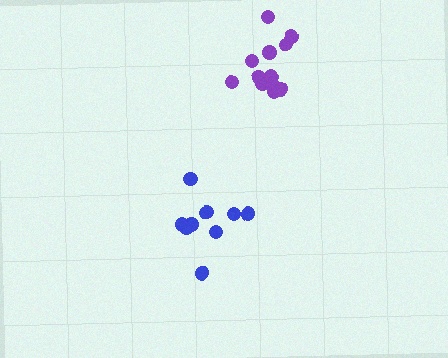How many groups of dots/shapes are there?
There are 2 groups.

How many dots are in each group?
Group 1: 12 dots, Group 2: 10 dots (22 total).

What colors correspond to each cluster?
The clusters are colored: purple, blue.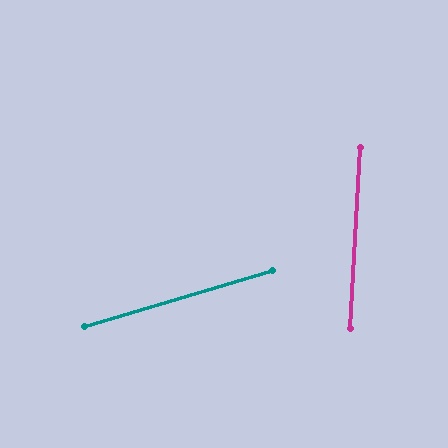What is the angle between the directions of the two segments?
Approximately 71 degrees.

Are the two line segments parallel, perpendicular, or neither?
Neither parallel nor perpendicular — they differ by about 71°.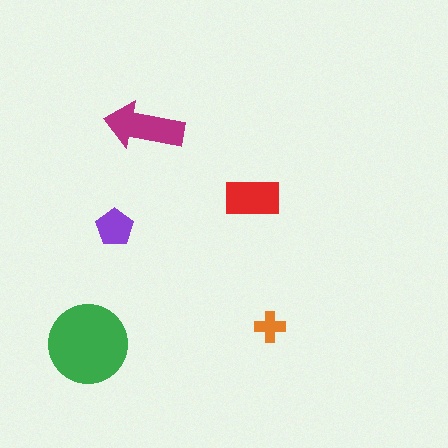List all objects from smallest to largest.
The orange cross, the purple pentagon, the red rectangle, the magenta arrow, the green circle.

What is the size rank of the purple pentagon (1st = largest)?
4th.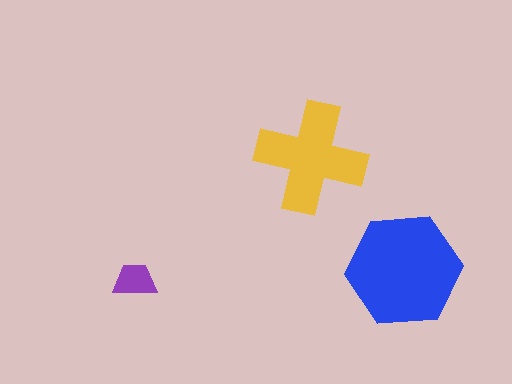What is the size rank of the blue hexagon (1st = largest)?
1st.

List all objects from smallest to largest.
The purple trapezoid, the yellow cross, the blue hexagon.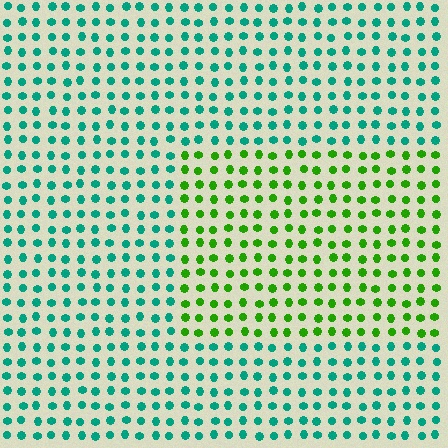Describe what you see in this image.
The image is filled with small teal elements in a uniform arrangement. A rectangle-shaped region is visible where the elements are tinted to a slightly different hue, forming a subtle color boundary.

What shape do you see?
I see a rectangle.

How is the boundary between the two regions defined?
The boundary is defined purely by a slight shift in hue (about 59 degrees). Spacing, size, and orientation are identical on both sides.